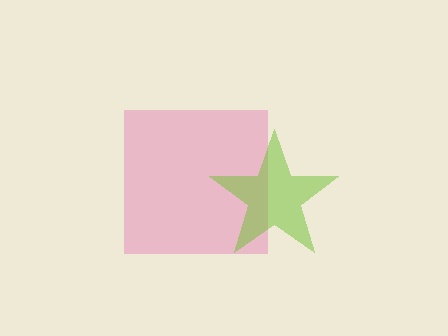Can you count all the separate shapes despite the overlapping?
Yes, there are 2 separate shapes.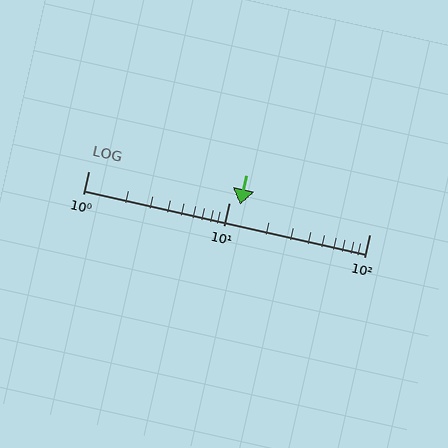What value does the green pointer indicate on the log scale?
The pointer indicates approximately 12.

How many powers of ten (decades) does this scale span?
The scale spans 2 decades, from 1 to 100.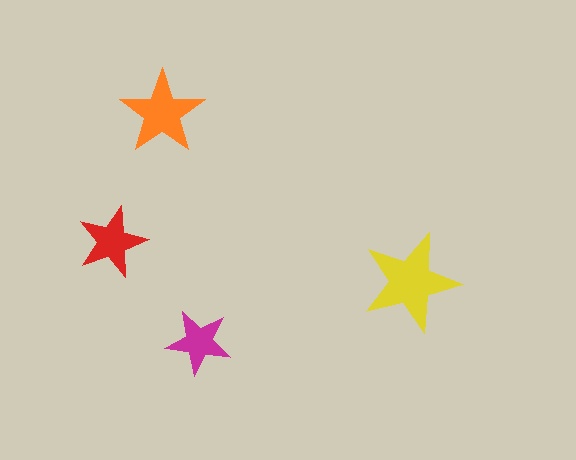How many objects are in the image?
There are 4 objects in the image.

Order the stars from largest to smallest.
the yellow one, the orange one, the red one, the magenta one.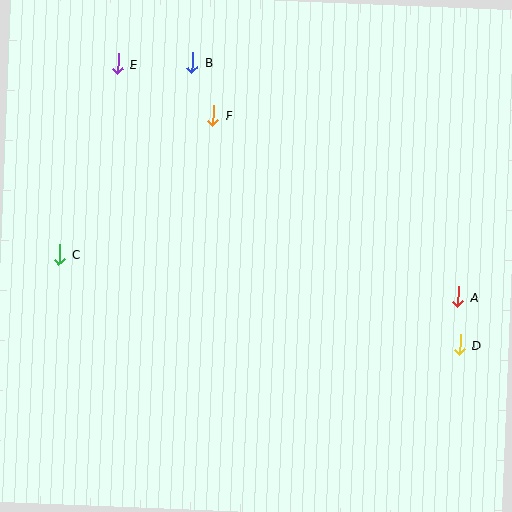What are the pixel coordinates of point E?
Point E is at (118, 64).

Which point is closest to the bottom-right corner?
Point D is closest to the bottom-right corner.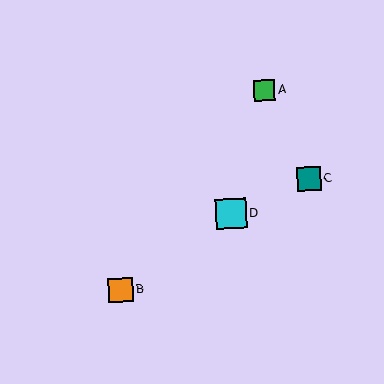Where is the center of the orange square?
The center of the orange square is at (121, 290).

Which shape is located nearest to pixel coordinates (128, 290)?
The orange square (labeled B) at (121, 290) is nearest to that location.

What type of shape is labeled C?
Shape C is a teal square.